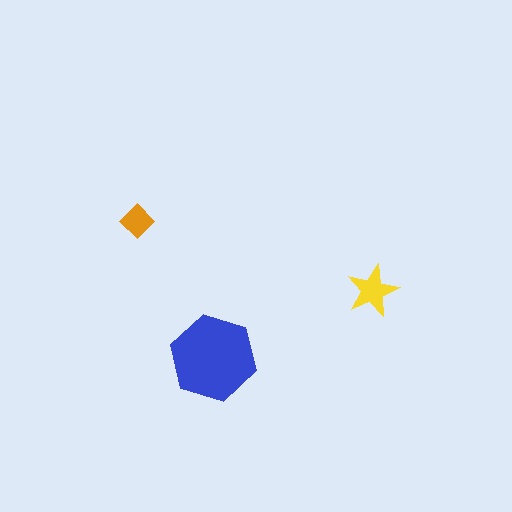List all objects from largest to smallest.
The blue hexagon, the yellow star, the orange diamond.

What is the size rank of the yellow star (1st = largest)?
2nd.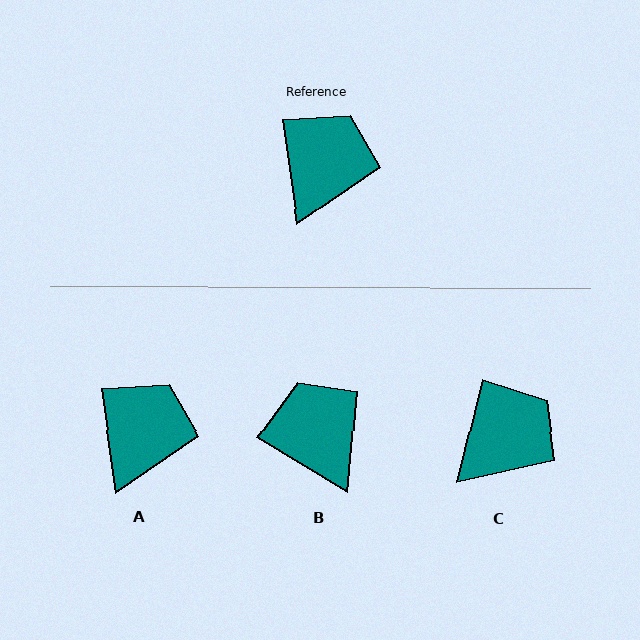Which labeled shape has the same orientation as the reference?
A.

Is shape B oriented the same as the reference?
No, it is off by about 50 degrees.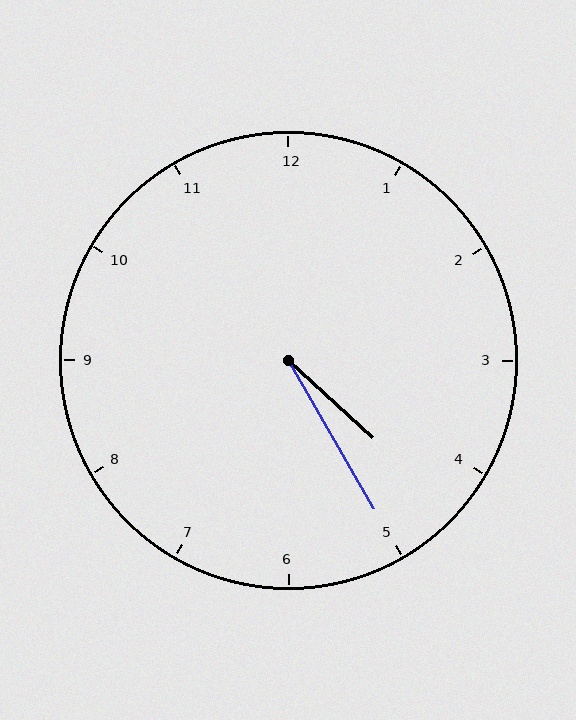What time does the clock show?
4:25.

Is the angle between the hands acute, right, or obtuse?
It is acute.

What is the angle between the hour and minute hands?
Approximately 18 degrees.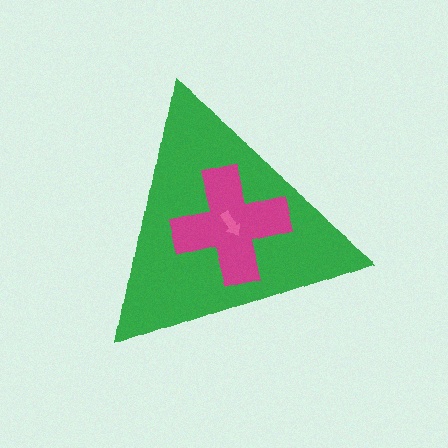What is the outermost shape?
The green triangle.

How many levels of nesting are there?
3.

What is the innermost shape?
The pink arrow.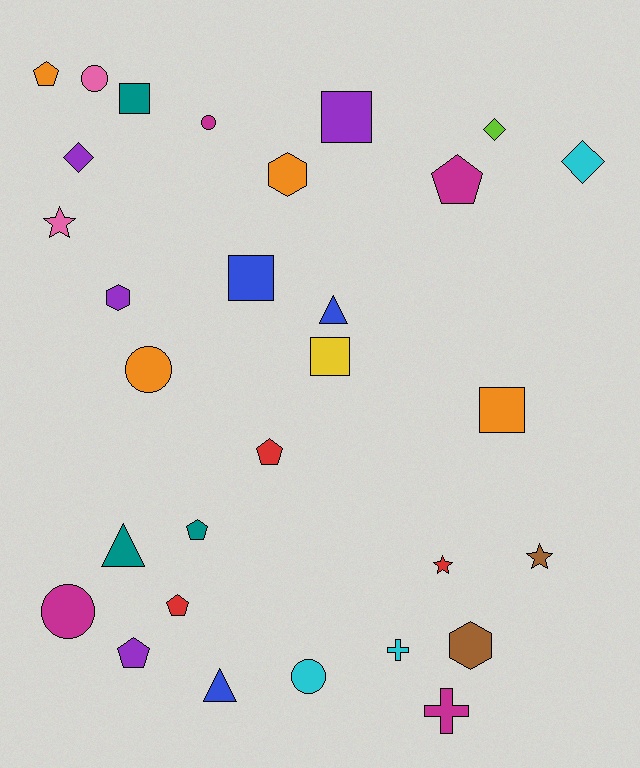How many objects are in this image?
There are 30 objects.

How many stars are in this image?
There are 3 stars.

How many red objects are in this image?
There are 3 red objects.